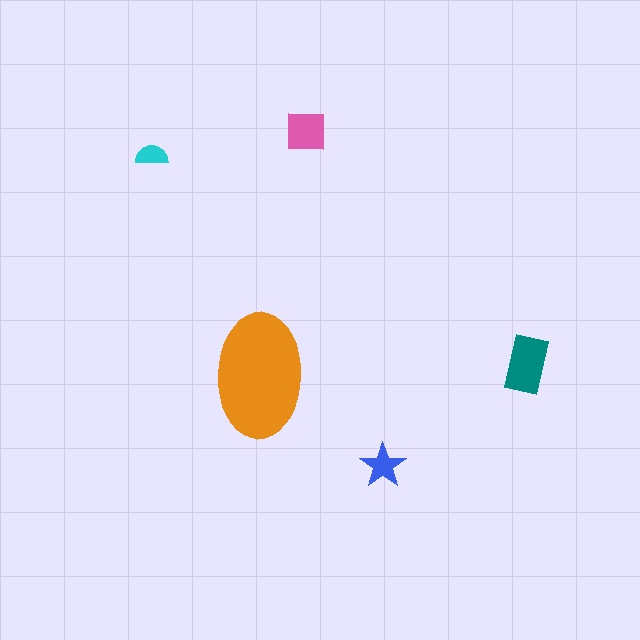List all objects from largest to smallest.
The orange ellipse, the teal rectangle, the pink square, the blue star, the cyan semicircle.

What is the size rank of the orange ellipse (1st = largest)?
1st.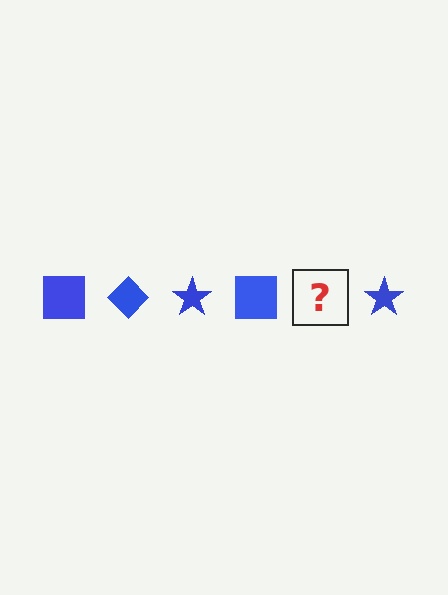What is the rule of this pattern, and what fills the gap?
The rule is that the pattern cycles through square, diamond, star shapes in blue. The gap should be filled with a blue diamond.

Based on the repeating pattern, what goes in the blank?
The blank should be a blue diamond.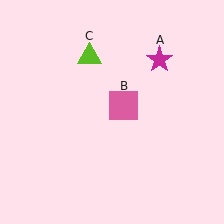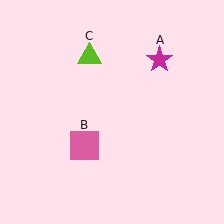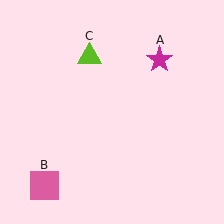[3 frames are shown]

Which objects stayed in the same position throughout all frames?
Magenta star (object A) and lime triangle (object C) remained stationary.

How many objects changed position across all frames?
1 object changed position: pink square (object B).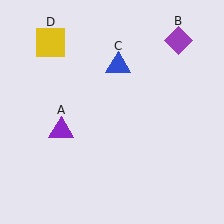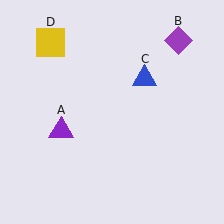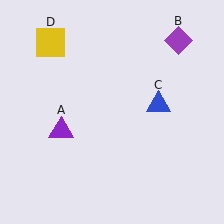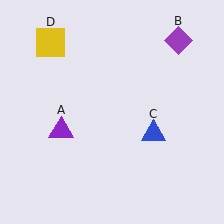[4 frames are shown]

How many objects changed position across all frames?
1 object changed position: blue triangle (object C).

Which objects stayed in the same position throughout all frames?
Purple triangle (object A) and purple diamond (object B) and yellow square (object D) remained stationary.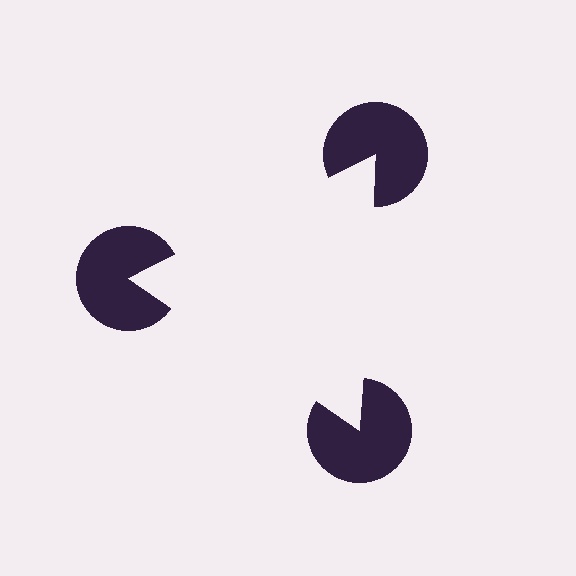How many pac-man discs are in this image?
There are 3 — one at each vertex of the illusory triangle.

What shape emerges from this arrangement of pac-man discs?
An illusory triangle — its edges are inferred from the aligned wedge cuts in the pac-man discs, not physically drawn.